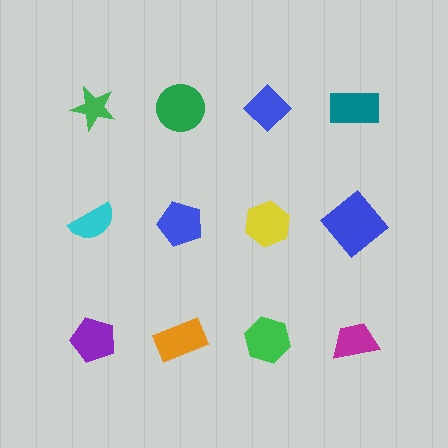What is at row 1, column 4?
A teal rectangle.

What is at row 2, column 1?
A cyan semicircle.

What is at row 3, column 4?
A magenta trapezoid.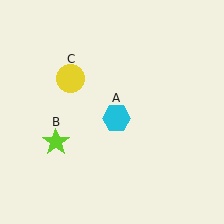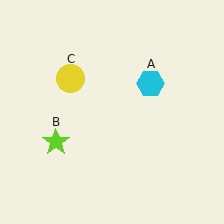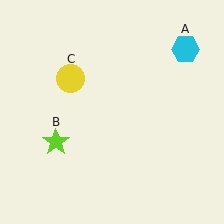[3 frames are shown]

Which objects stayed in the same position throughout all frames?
Lime star (object B) and yellow circle (object C) remained stationary.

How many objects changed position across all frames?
1 object changed position: cyan hexagon (object A).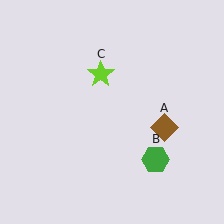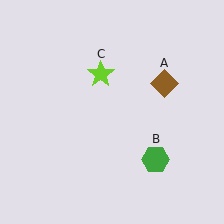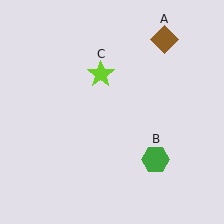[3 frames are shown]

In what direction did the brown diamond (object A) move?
The brown diamond (object A) moved up.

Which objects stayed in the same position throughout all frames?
Green hexagon (object B) and lime star (object C) remained stationary.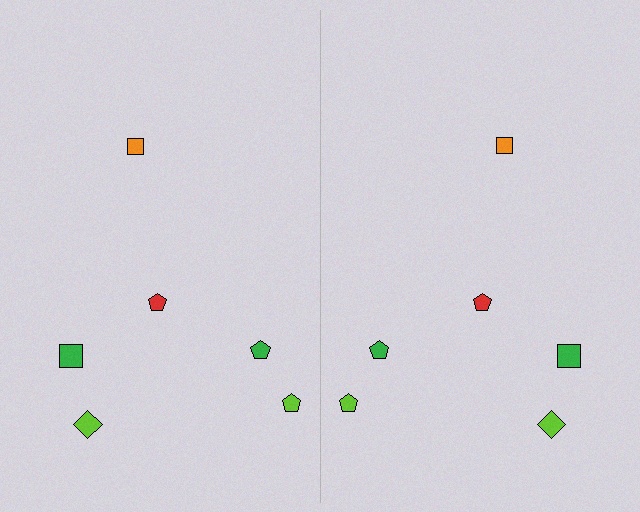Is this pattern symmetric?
Yes, this pattern has bilateral (reflection) symmetry.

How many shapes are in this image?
There are 12 shapes in this image.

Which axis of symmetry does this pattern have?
The pattern has a vertical axis of symmetry running through the center of the image.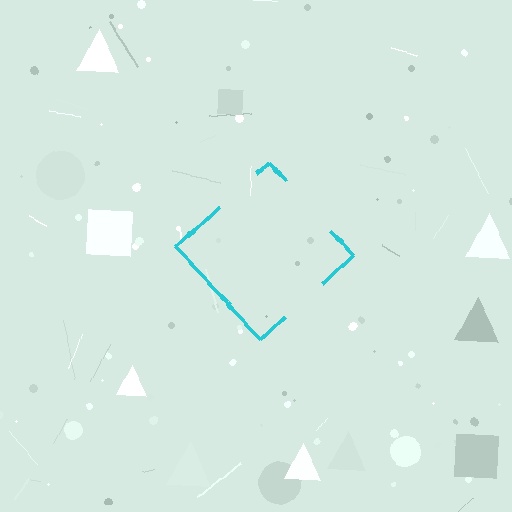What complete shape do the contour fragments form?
The contour fragments form a diamond.